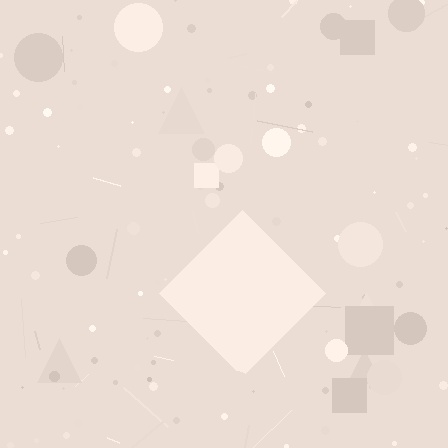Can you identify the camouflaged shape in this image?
The camouflaged shape is a diamond.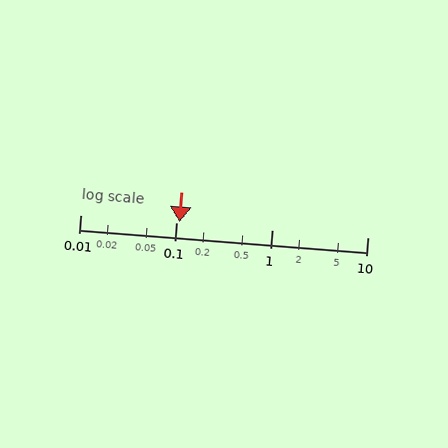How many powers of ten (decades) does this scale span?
The scale spans 3 decades, from 0.01 to 10.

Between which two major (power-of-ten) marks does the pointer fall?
The pointer is between 0.1 and 1.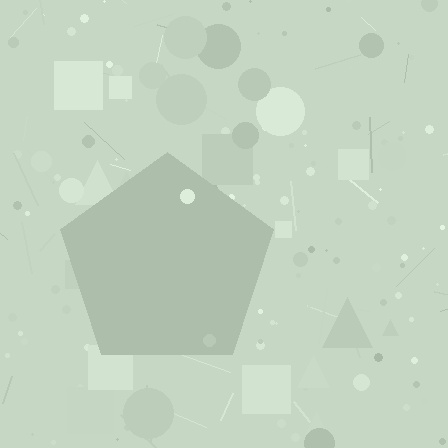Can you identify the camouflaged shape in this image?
The camouflaged shape is a pentagon.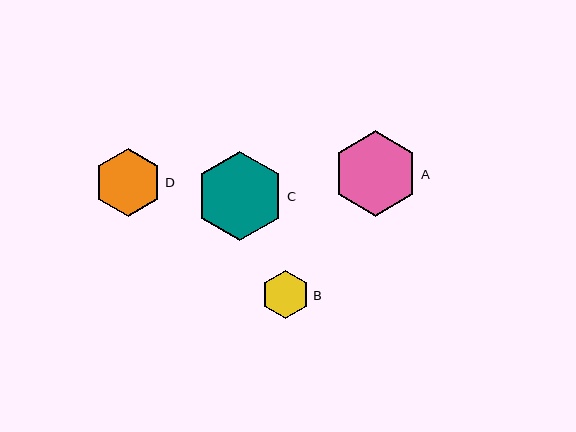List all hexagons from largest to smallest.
From largest to smallest: C, A, D, B.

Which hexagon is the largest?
Hexagon C is the largest with a size of approximately 89 pixels.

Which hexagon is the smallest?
Hexagon B is the smallest with a size of approximately 48 pixels.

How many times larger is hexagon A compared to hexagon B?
Hexagon A is approximately 1.8 times the size of hexagon B.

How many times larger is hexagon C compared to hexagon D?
Hexagon C is approximately 1.3 times the size of hexagon D.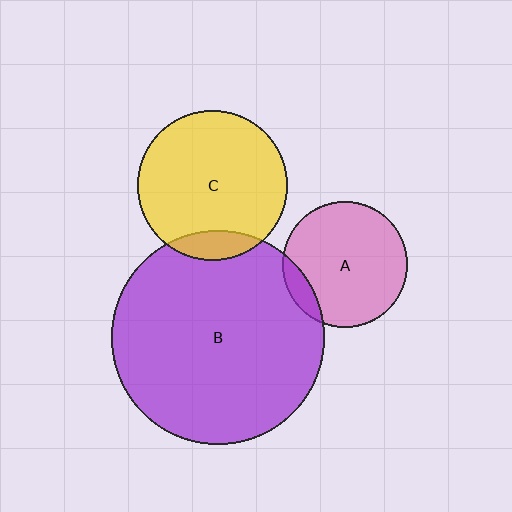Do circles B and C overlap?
Yes.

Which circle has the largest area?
Circle B (purple).